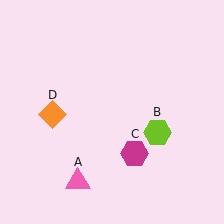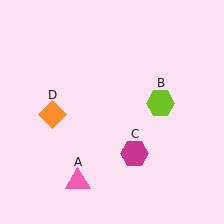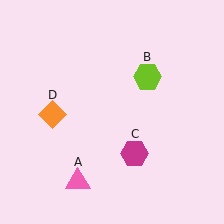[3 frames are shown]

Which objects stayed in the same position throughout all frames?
Pink triangle (object A) and magenta hexagon (object C) and orange diamond (object D) remained stationary.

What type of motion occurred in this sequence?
The lime hexagon (object B) rotated counterclockwise around the center of the scene.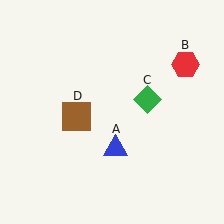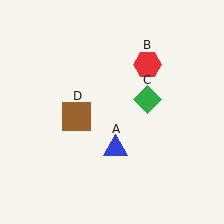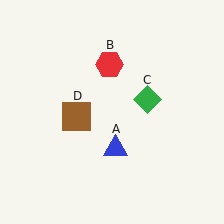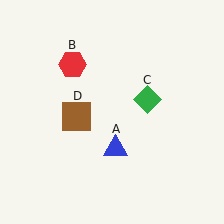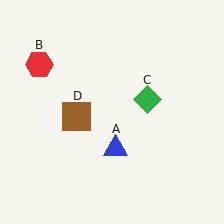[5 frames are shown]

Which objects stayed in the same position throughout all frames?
Blue triangle (object A) and green diamond (object C) and brown square (object D) remained stationary.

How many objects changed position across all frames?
1 object changed position: red hexagon (object B).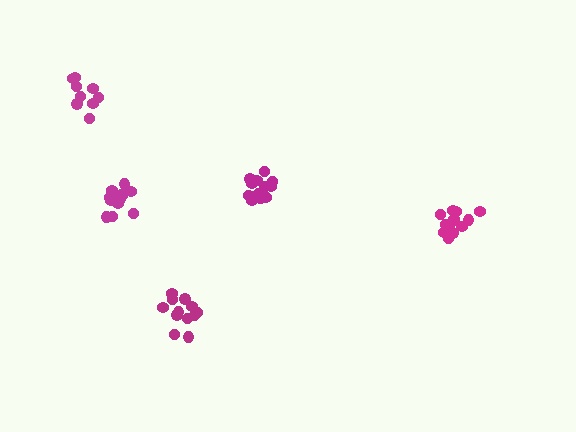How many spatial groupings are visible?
There are 5 spatial groupings.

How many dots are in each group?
Group 1: 15 dots, Group 2: 9 dots, Group 3: 12 dots, Group 4: 12 dots, Group 5: 13 dots (61 total).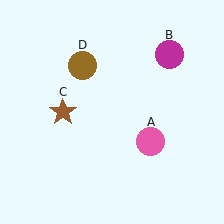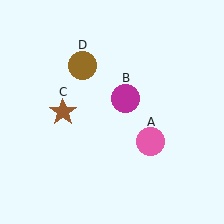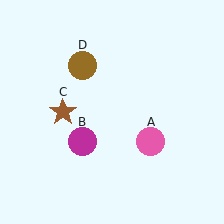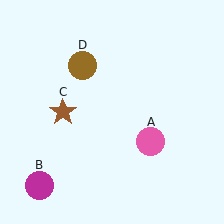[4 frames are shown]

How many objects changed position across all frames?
1 object changed position: magenta circle (object B).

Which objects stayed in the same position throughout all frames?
Pink circle (object A) and brown star (object C) and brown circle (object D) remained stationary.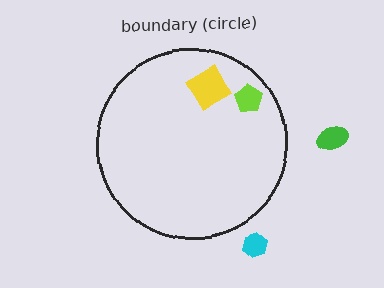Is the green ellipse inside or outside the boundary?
Outside.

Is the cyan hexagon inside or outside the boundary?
Outside.